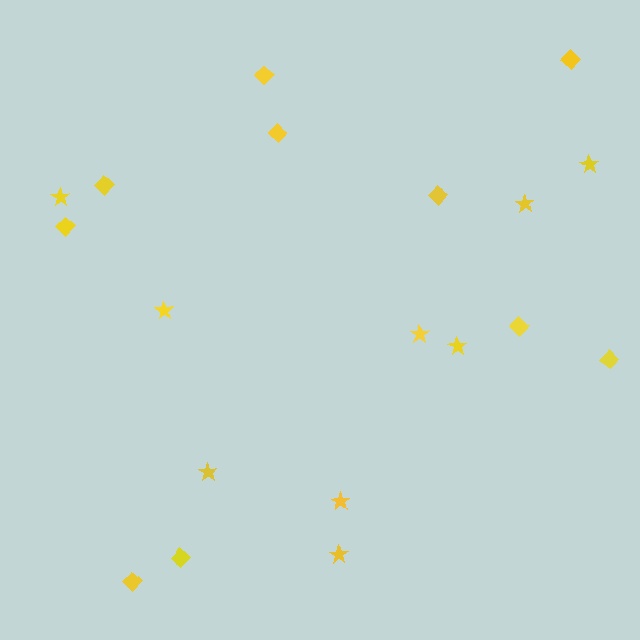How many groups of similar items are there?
There are 2 groups: one group of diamonds (10) and one group of stars (9).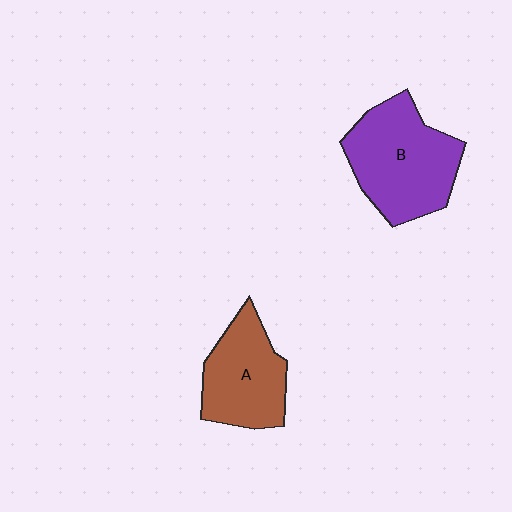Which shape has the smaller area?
Shape A (brown).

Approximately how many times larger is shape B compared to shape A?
Approximately 1.3 times.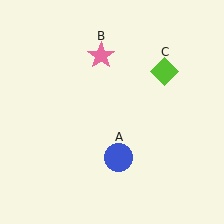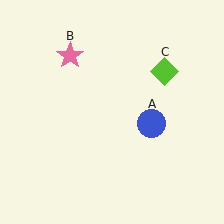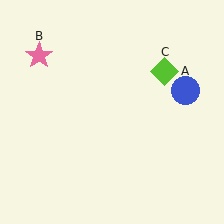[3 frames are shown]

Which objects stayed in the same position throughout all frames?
Lime diamond (object C) remained stationary.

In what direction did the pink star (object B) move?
The pink star (object B) moved left.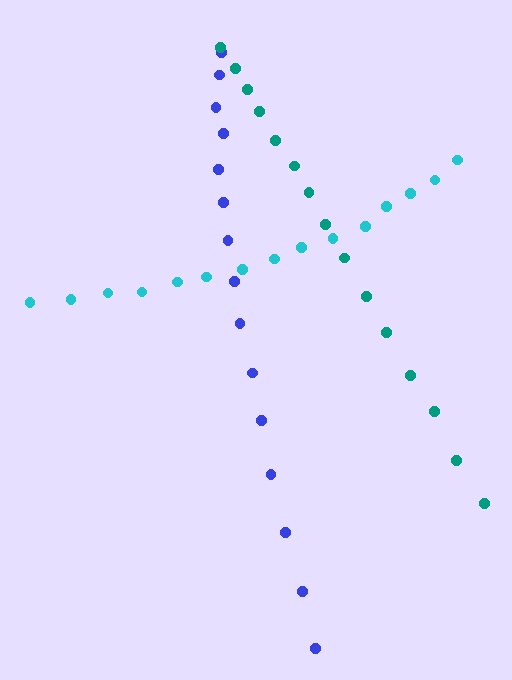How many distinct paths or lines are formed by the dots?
There are 3 distinct paths.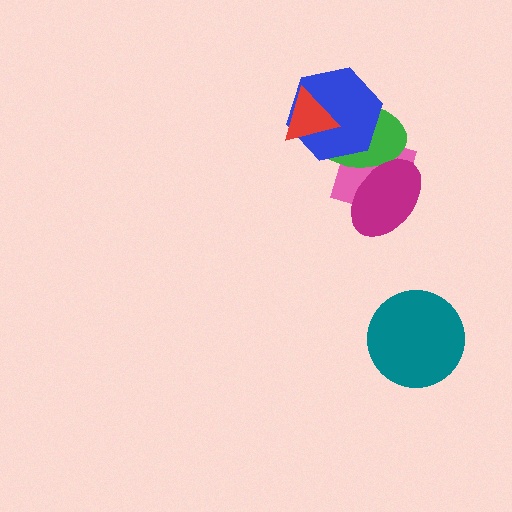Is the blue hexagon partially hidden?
Yes, it is partially covered by another shape.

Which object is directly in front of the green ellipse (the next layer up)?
The magenta ellipse is directly in front of the green ellipse.